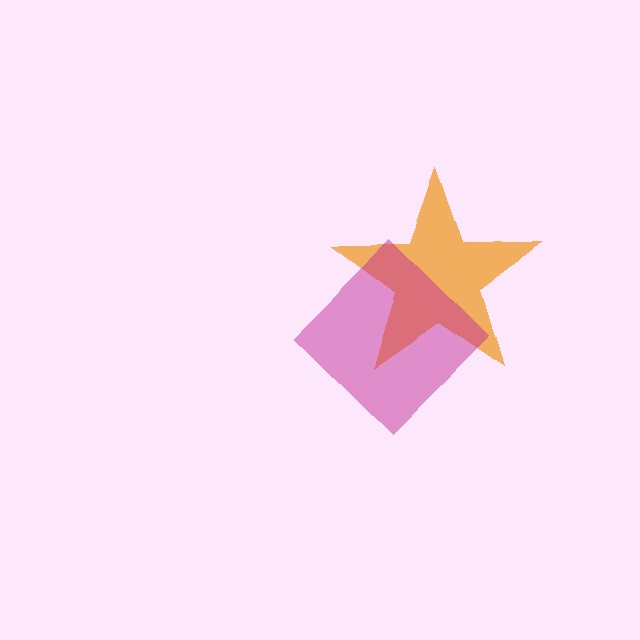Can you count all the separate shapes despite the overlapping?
Yes, there are 2 separate shapes.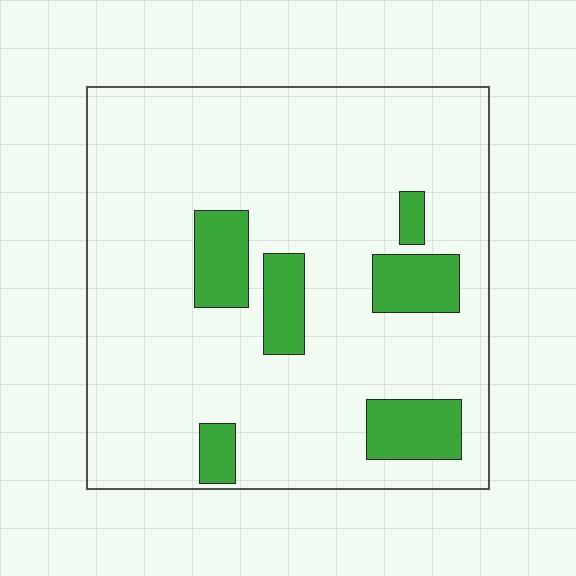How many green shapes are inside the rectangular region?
6.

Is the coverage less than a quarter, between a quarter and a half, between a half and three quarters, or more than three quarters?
Less than a quarter.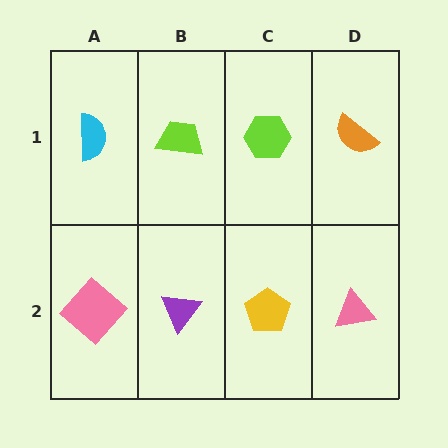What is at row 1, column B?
A lime trapezoid.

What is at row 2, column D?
A pink triangle.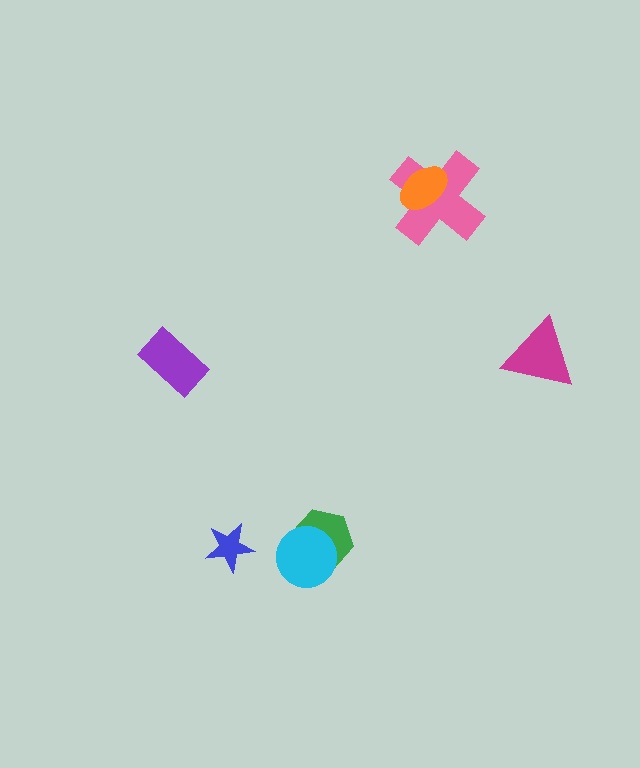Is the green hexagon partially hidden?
Yes, it is partially covered by another shape.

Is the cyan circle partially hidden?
No, no other shape covers it.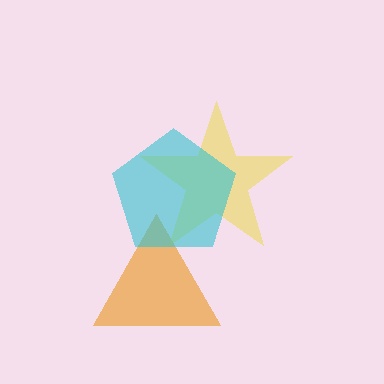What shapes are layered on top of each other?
The layered shapes are: an orange triangle, a yellow star, a cyan pentagon.